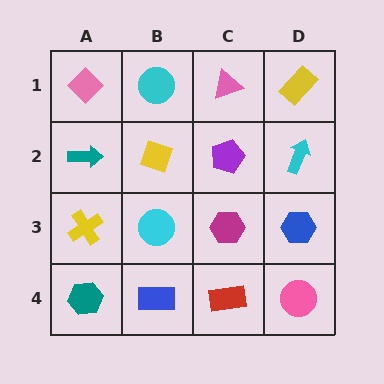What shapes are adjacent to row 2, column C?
A pink triangle (row 1, column C), a magenta hexagon (row 3, column C), a yellow diamond (row 2, column B), a cyan arrow (row 2, column D).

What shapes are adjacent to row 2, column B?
A cyan circle (row 1, column B), a cyan circle (row 3, column B), a teal arrow (row 2, column A), a purple pentagon (row 2, column C).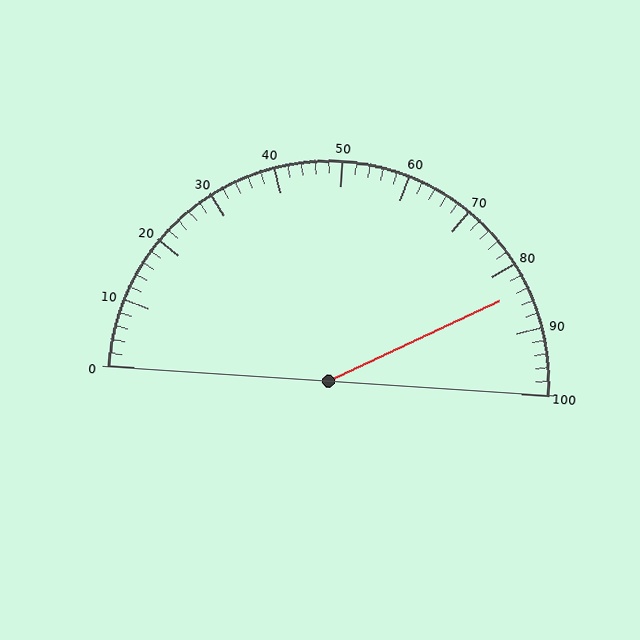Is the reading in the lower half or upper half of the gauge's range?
The reading is in the upper half of the range (0 to 100).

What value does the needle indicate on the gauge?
The needle indicates approximately 84.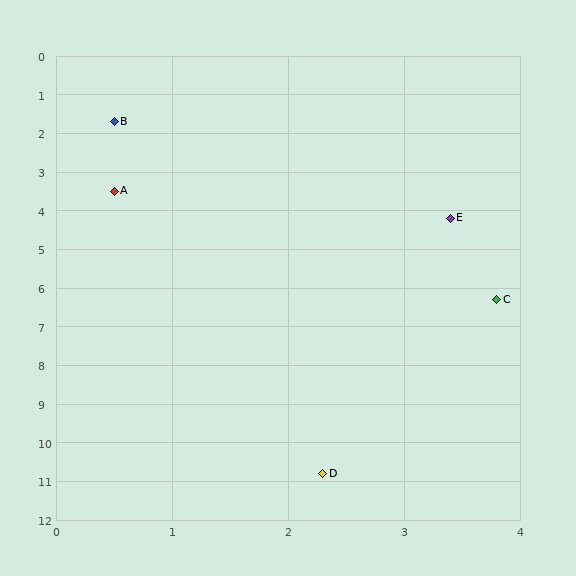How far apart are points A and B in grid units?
Points A and B are about 1.8 grid units apart.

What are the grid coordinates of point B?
Point B is at approximately (0.5, 1.7).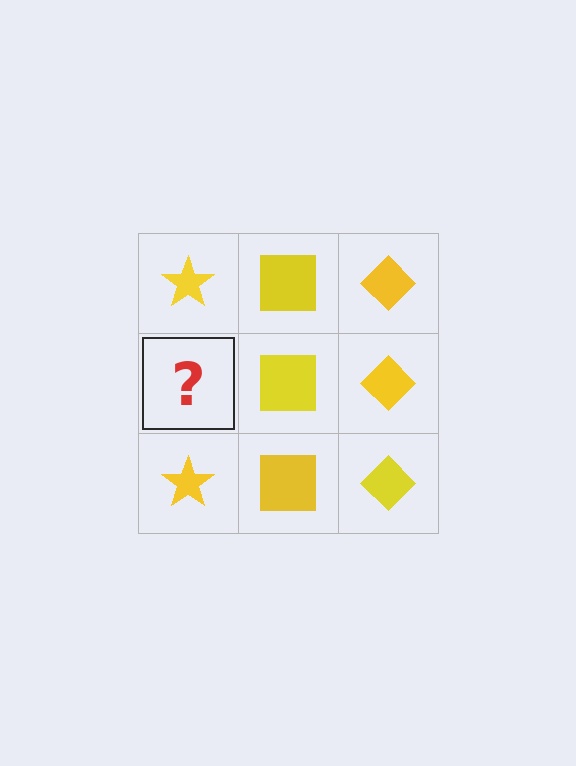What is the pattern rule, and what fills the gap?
The rule is that each column has a consistent shape. The gap should be filled with a yellow star.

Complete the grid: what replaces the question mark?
The question mark should be replaced with a yellow star.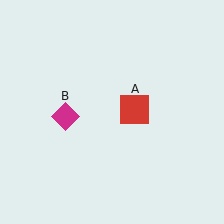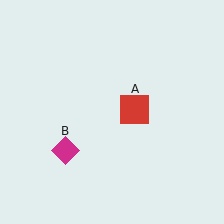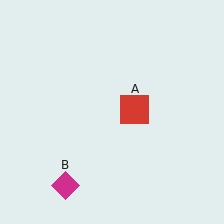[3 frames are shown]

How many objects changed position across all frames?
1 object changed position: magenta diamond (object B).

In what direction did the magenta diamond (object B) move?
The magenta diamond (object B) moved down.